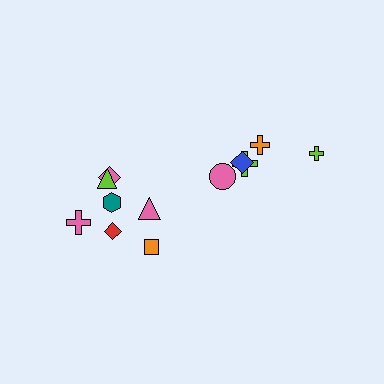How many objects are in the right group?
There are 5 objects.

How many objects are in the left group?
There are 7 objects.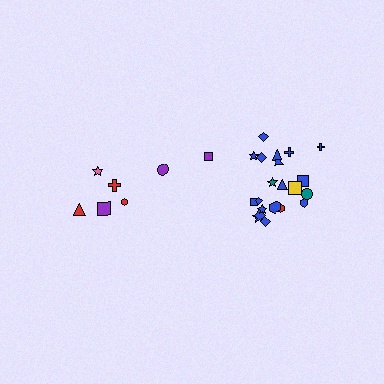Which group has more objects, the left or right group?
The right group.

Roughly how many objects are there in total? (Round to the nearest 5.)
Roughly 30 objects in total.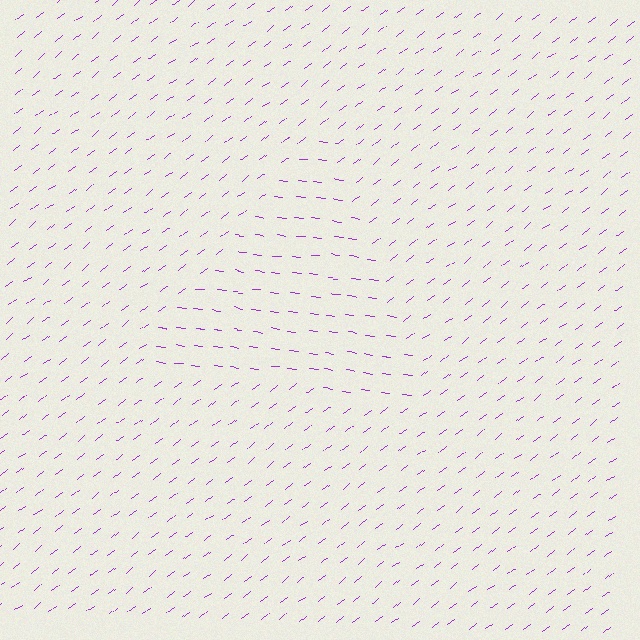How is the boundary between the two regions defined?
The boundary is defined purely by a change in line orientation (approximately 45 degrees difference). All lines are the same color and thickness.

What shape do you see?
I see a triangle.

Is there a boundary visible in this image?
Yes, there is a texture boundary formed by a change in line orientation.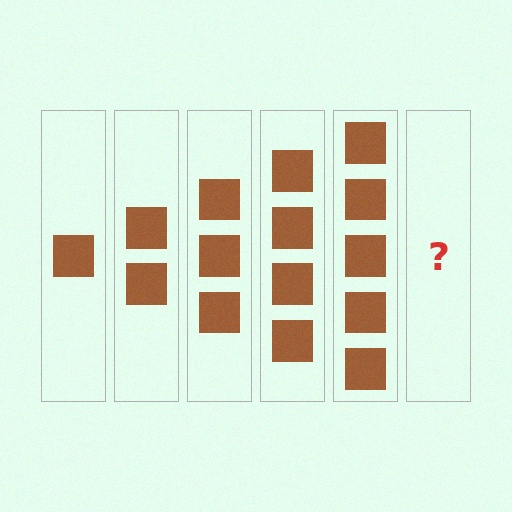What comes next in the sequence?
The next element should be 6 squares.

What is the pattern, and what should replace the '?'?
The pattern is that each step adds one more square. The '?' should be 6 squares.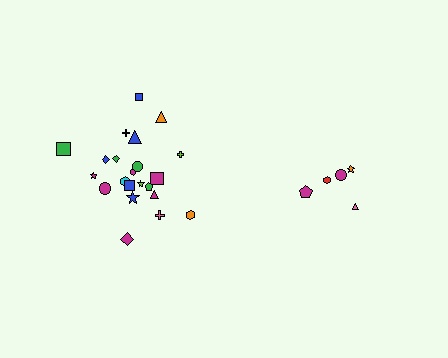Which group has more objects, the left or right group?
The left group.